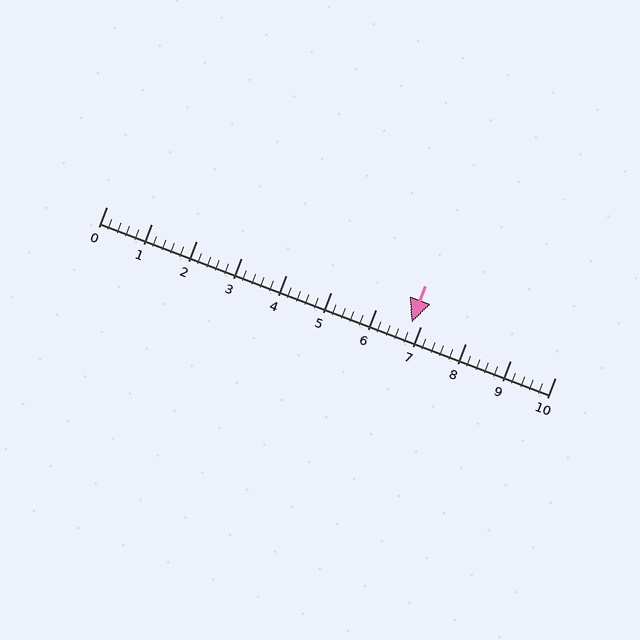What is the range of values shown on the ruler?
The ruler shows values from 0 to 10.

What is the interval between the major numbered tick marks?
The major tick marks are spaced 1 units apart.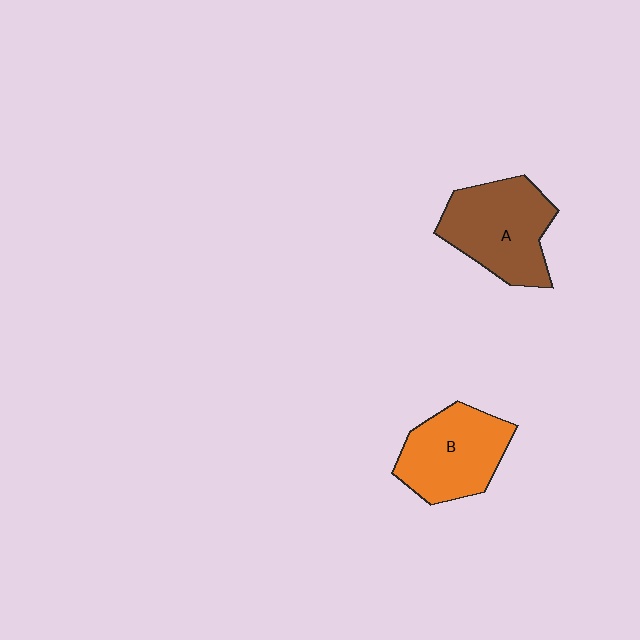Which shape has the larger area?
Shape A (brown).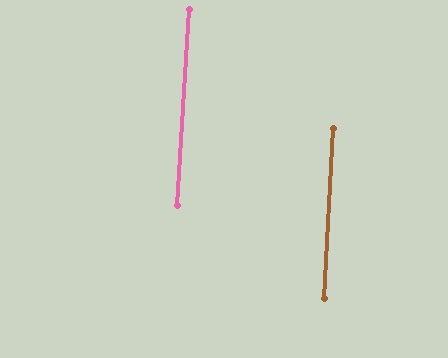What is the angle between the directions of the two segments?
Approximately 0 degrees.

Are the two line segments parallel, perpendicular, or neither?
Parallel — their directions differ by only 0.3°.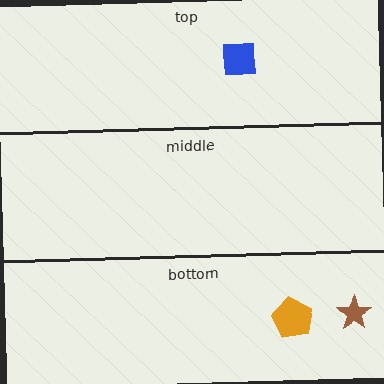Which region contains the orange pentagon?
The bottom region.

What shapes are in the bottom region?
The orange pentagon, the brown star.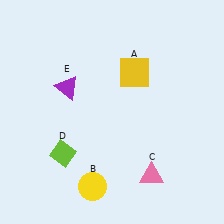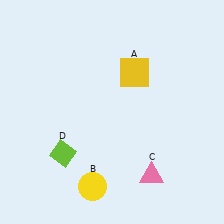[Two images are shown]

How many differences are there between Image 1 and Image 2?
There is 1 difference between the two images.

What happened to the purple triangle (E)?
The purple triangle (E) was removed in Image 2. It was in the top-left area of Image 1.